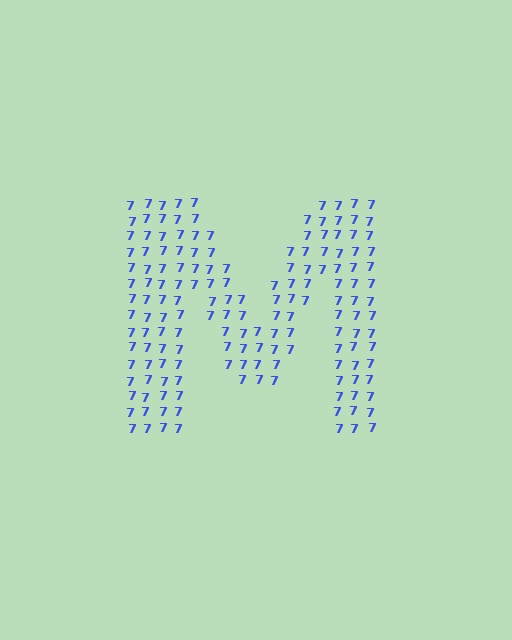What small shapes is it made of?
It is made of small digit 7's.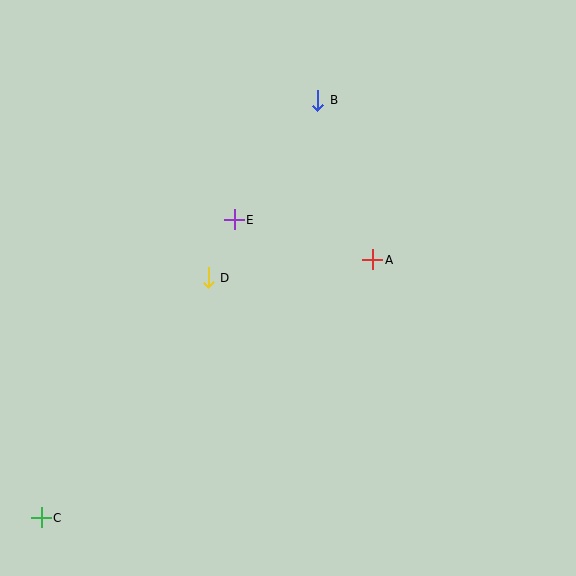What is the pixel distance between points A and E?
The distance between A and E is 144 pixels.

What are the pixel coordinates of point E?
Point E is at (234, 220).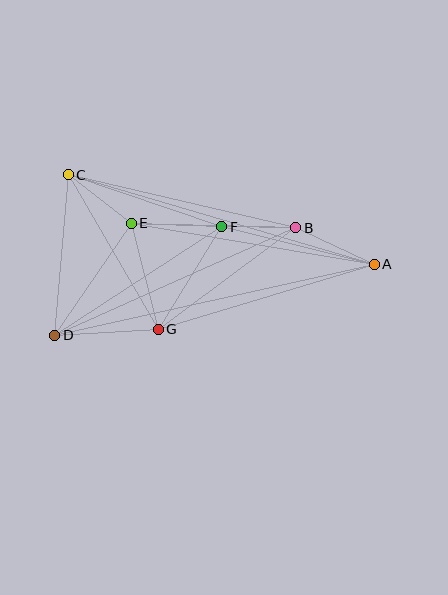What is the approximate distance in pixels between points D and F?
The distance between D and F is approximately 199 pixels.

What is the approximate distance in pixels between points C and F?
The distance between C and F is approximately 162 pixels.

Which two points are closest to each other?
Points B and F are closest to each other.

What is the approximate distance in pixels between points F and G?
The distance between F and G is approximately 120 pixels.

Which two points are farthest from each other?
Points A and D are farthest from each other.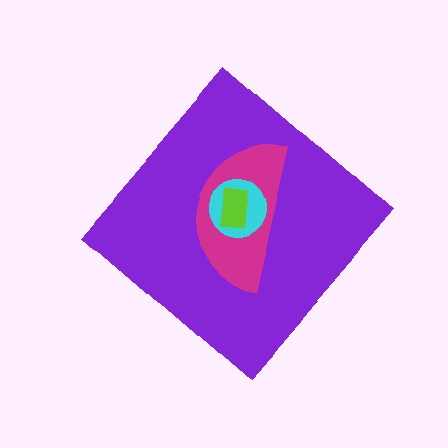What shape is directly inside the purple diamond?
The magenta semicircle.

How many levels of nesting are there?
4.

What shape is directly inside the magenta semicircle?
The cyan circle.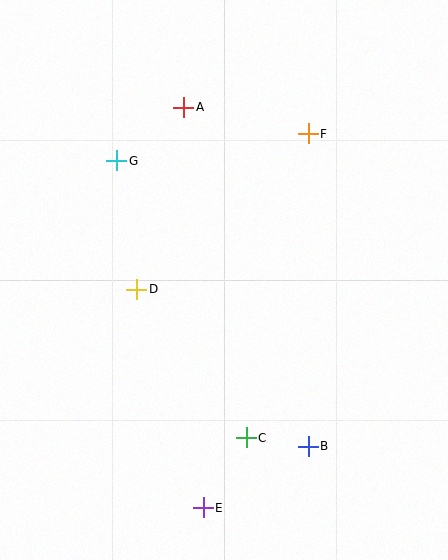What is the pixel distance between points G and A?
The distance between G and A is 86 pixels.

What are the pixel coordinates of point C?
Point C is at (246, 438).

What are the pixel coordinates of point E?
Point E is at (203, 508).